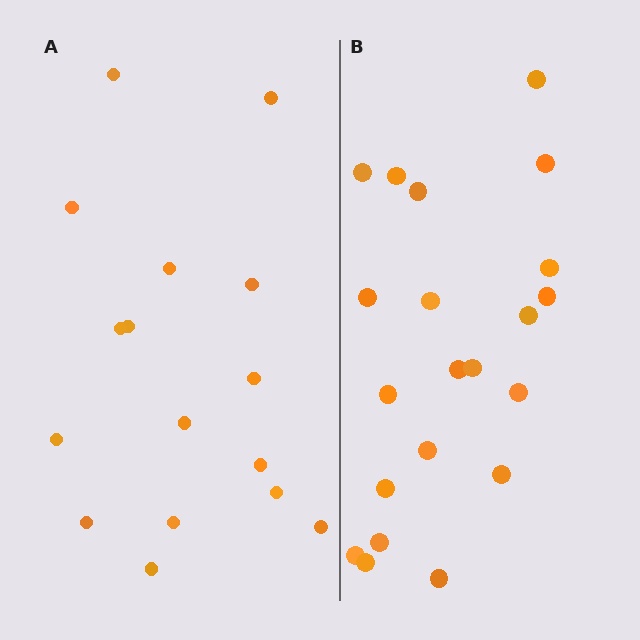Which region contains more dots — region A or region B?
Region B (the right region) has more dots.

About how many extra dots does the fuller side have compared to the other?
Region B has about 5 more dots than region A.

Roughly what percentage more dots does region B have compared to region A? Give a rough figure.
About 30% more.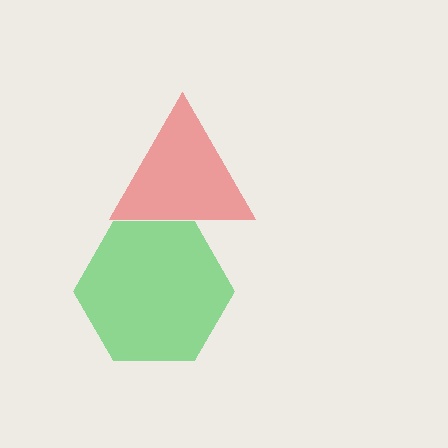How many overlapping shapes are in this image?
There are 2 overlapping shapes in the image.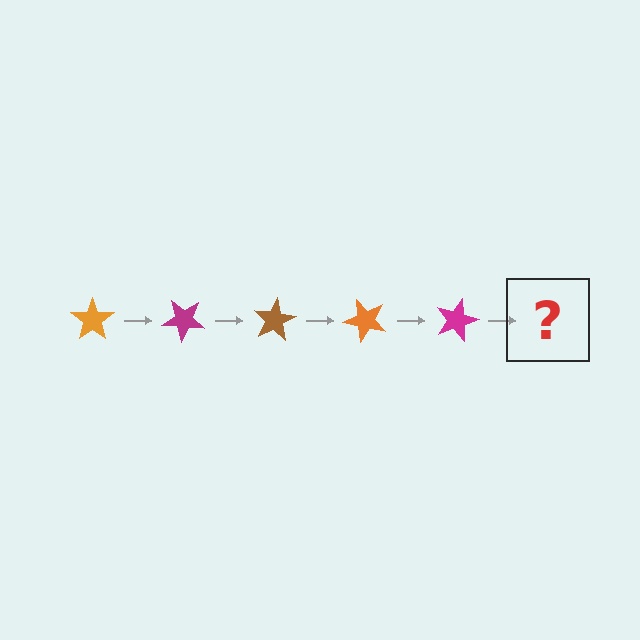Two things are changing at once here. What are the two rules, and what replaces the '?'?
The two rules are that it rotates 40 degrees each step and the color cycles through orange, magenta, and brown. The '?' should be a brown star, rotated 200 degrees from the start.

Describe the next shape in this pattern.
It should be a brown star, rotated 200 degrees from the start.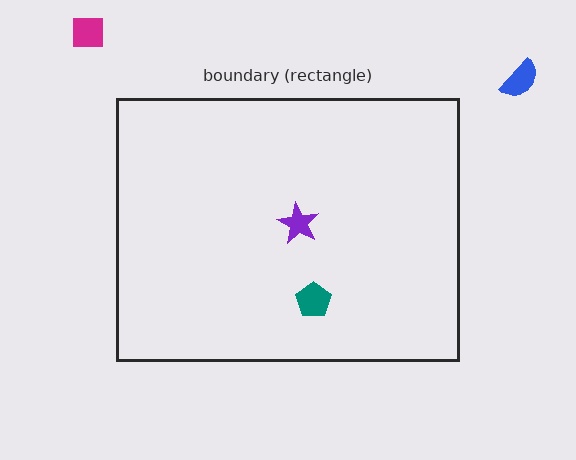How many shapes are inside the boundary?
2 inside, 2 outside.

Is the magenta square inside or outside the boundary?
Outside.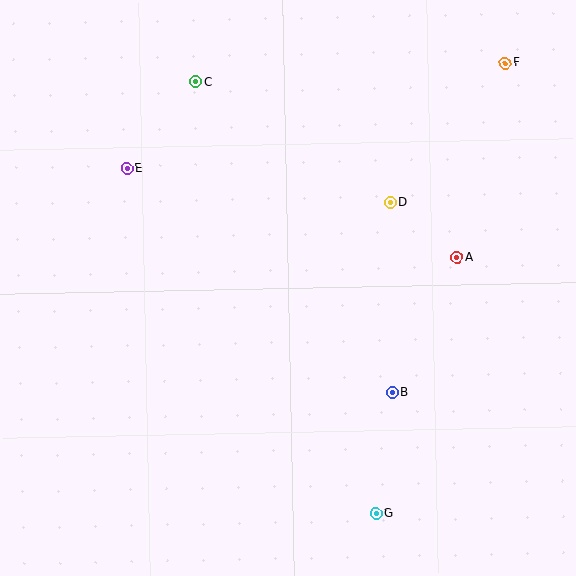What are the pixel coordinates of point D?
Point D is at (390, 202).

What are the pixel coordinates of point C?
Point C is at (195, 81).